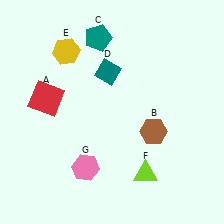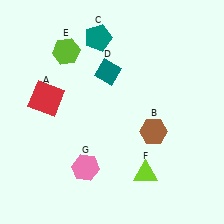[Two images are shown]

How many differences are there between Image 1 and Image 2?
There is 1 difference between the two images.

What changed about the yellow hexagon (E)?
In Image 1, E is yellow. In Image 2, it changed to lime.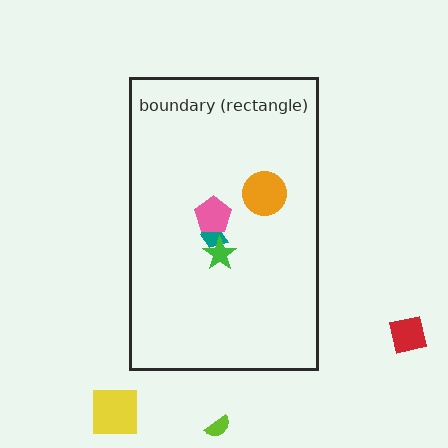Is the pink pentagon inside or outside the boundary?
Inside.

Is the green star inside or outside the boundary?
Inside.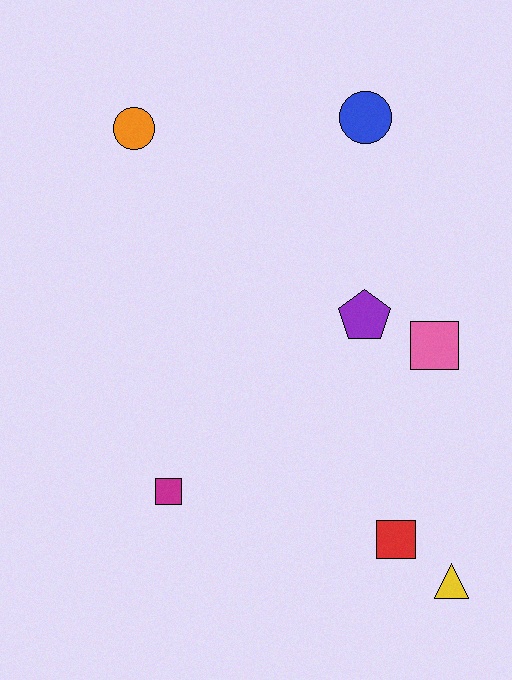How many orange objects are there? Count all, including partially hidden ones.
There is 1 orange object.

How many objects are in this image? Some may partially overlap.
There are 7 objects.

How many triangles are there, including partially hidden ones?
There is 1 triangle.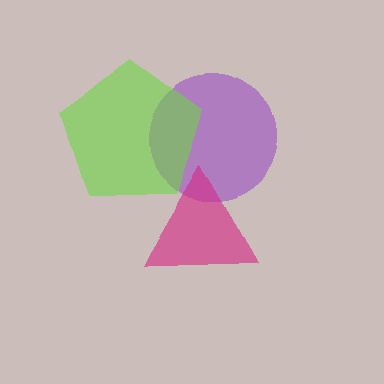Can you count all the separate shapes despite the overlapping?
Yes, there are 3 separate shapes.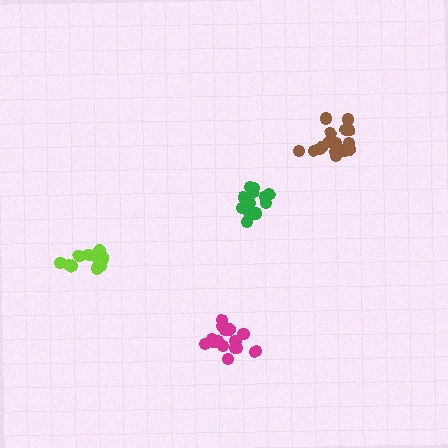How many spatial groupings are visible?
There are 4 spatial groupings.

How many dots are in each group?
Group 1: 15 dots, Group 2: 16 dots, Group 3: 12 dots, Group 4: 12 dots (55 total).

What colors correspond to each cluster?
The clusters are colored: magenta, brown, green, lime.